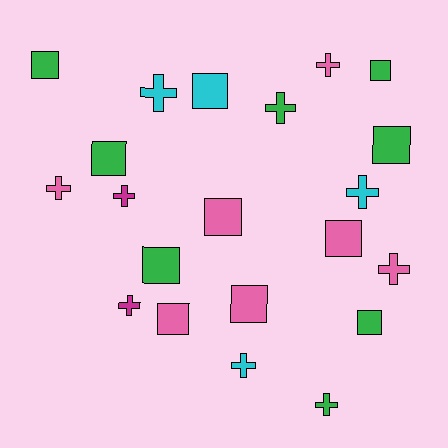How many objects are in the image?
There are 21 objects.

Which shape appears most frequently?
Square, with 11 objects.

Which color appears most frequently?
Green, with 8 objects.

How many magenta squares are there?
There are no magenta squares.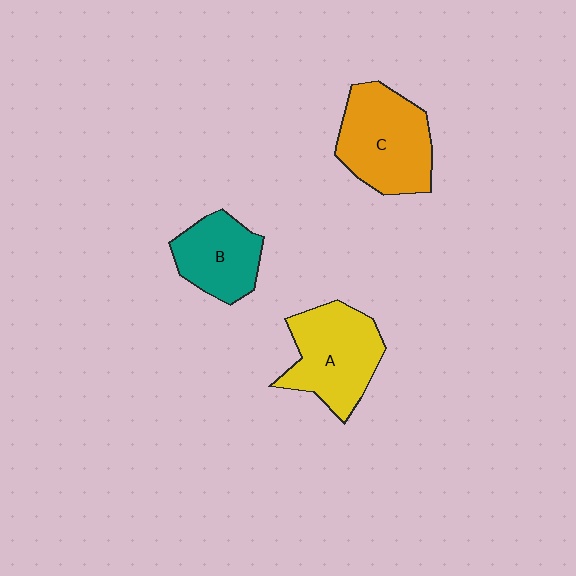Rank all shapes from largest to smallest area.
From largest to smallest: C (orange), A (yellow), B (teal).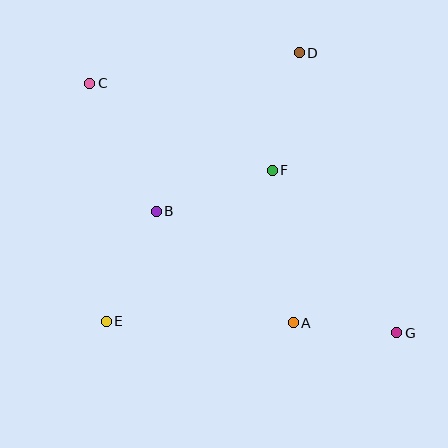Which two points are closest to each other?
Points A and G are closest to each other.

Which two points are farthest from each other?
Points C and G are farthest from each other.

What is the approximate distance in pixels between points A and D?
The distance between A and D is approximately 270 pixels.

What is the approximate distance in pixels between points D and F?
The distance between D and F is approximately 121 pixels.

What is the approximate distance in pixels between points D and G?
The distance between D and G is approximately 296 pixels.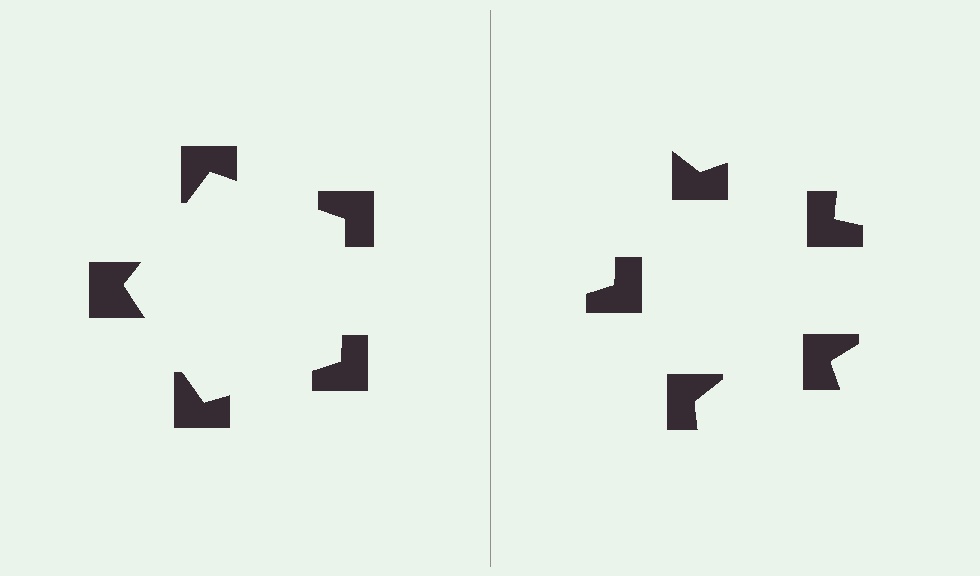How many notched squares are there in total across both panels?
10 — 5 on each side.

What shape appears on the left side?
An illusory pentagon.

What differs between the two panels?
The notched squares are positioned identically on both sides; only the wedge orientations differ. On the left they align to a pentagon; on the right they are misaligned.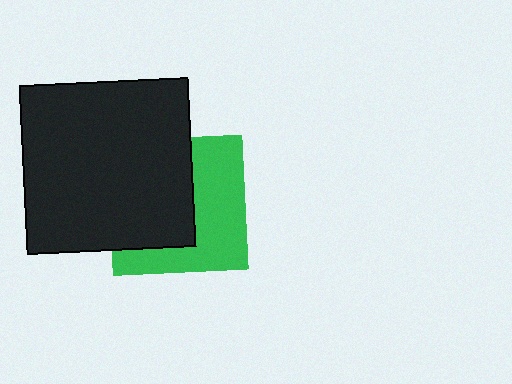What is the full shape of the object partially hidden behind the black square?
The partially hidden object is a green square.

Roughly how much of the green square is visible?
About half of it is visible (roughly 50%).